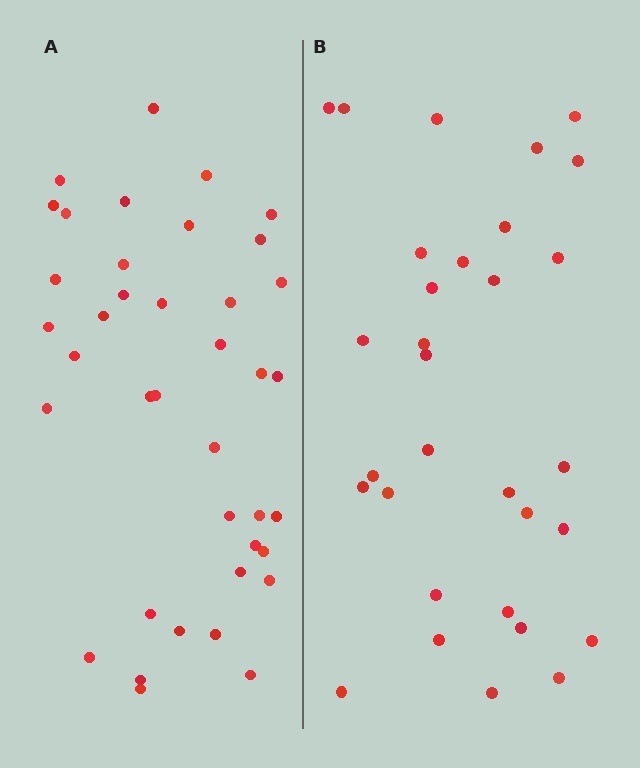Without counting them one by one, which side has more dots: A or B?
Region A (the left region) has more dots.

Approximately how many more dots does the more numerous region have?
Region A has roughly 8 or so more dots than region B.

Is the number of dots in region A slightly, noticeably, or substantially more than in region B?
Region A has noticeably more, but not dramatically so. The ratio is roughly 1.3 to 1.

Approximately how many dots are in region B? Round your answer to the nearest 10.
About 30 dots. (The exact count is 31, which rounds to 30.)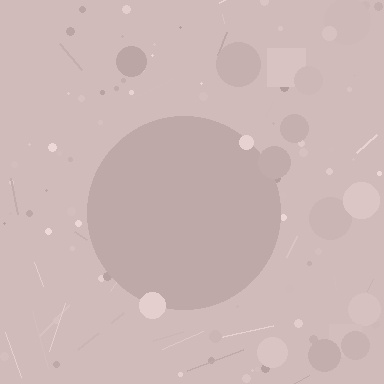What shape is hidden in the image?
A circle is hidden in the image.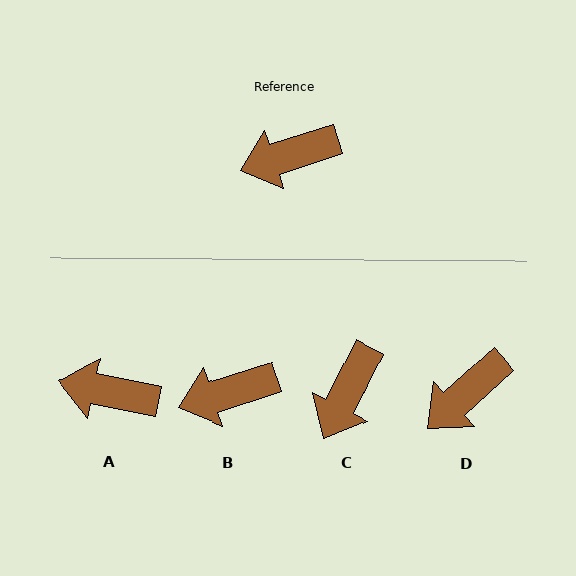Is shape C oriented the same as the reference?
No, it is off by about 46 degrees.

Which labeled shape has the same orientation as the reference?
B.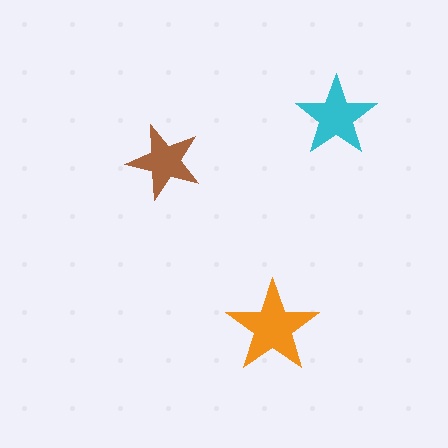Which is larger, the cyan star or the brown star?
The cyan one.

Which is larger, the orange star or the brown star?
The orange one.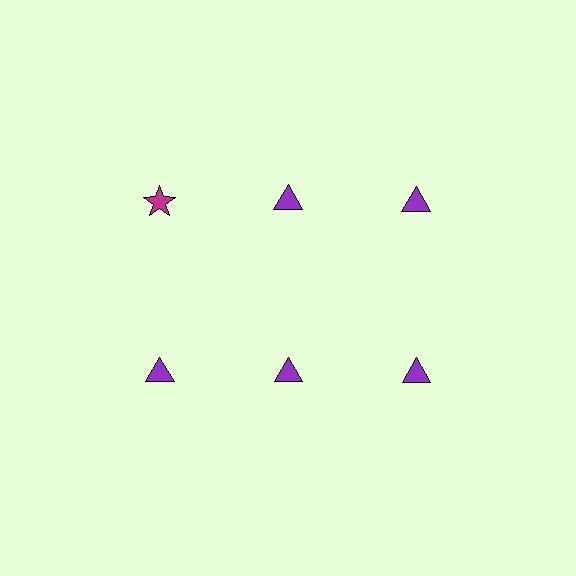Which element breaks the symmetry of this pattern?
The magenta star in the top row, leftmost column breaks the symmetry. All other shapes are purple triangles.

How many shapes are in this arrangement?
There are 6 shapes arranged in a grid pattern.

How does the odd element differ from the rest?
It differs in both color (magenta instead of purple) and shape (star instead of triangle).